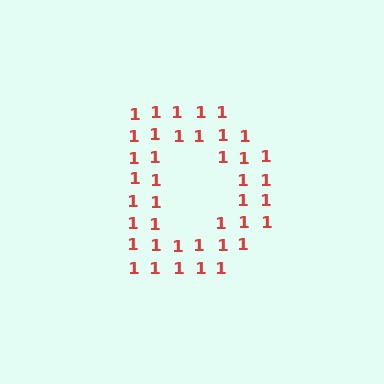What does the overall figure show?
The overall figure shows the letter D.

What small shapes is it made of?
It is made of small digit 1's.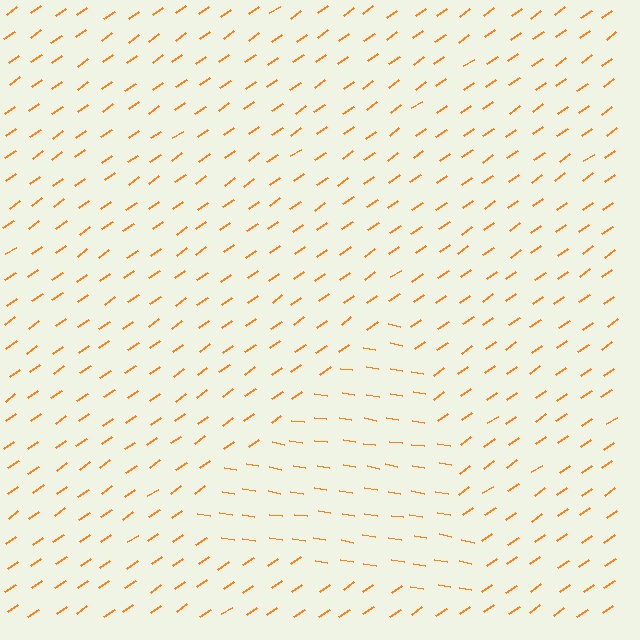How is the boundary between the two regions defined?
The boundary is defined purely by a change in line orientation (approximately 45 degrees difference). All lines are the same color and thickness.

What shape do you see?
I see a triangle.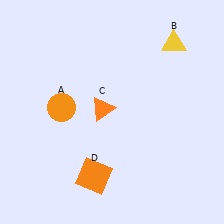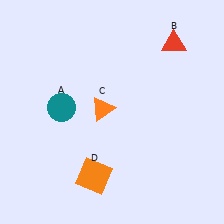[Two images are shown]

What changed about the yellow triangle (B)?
In Image 1, B is yellow. In Image 2, it changed to red.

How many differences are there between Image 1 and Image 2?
There are 2 differences between the two images.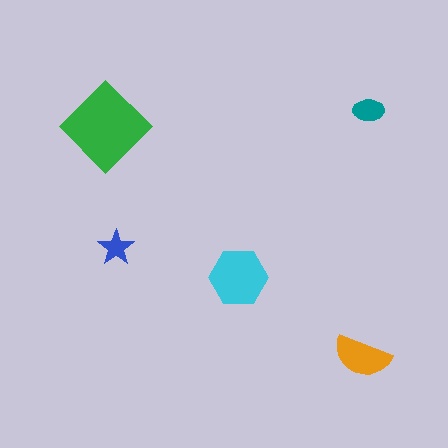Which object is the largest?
The green diamond.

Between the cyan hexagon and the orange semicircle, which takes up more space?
The cyan hexagon.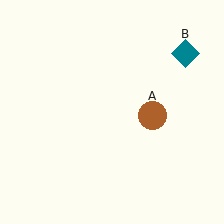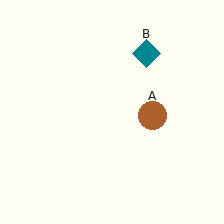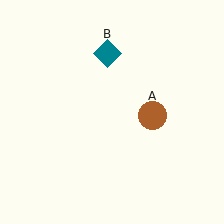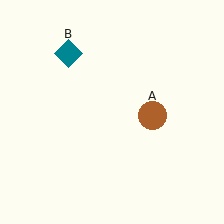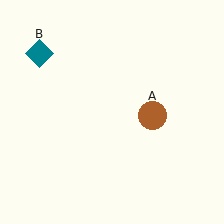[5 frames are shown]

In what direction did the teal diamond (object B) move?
The teal diamond (object B) moved left.